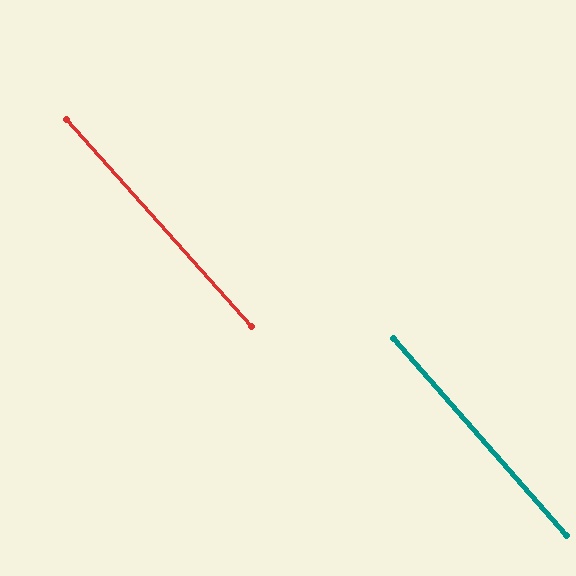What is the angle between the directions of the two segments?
Approximately 1 degree.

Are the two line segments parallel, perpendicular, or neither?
Parallel — their directions differ by only 0.5°.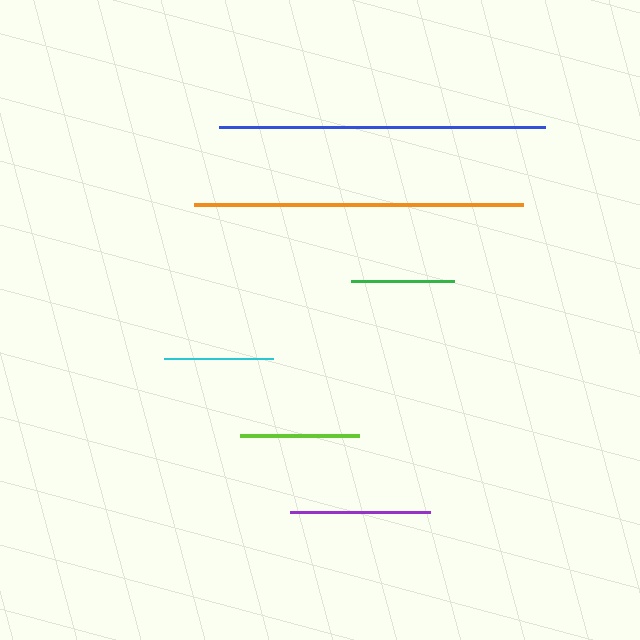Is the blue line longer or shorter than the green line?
The blue line is longer than the green line.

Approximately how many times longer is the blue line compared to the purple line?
The blue line is approximately 2.3 times the length of the purple line.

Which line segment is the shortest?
The green line is the shortest at approximately 103 pixels.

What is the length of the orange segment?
The orange segment is approximately 329 pixels long.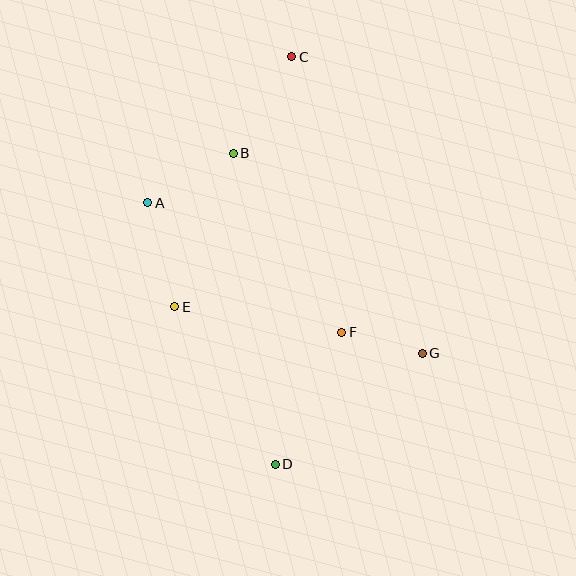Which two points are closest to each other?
Points F and G are closest to each other.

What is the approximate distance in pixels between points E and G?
The distance between E and G is approximately 252 pixels.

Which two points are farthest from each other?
Points C and D are farthest from each other.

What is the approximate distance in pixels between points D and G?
The distance between D and G is approximately 184 pixels.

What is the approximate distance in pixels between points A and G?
The distance between A and G is approximately 313 pixels.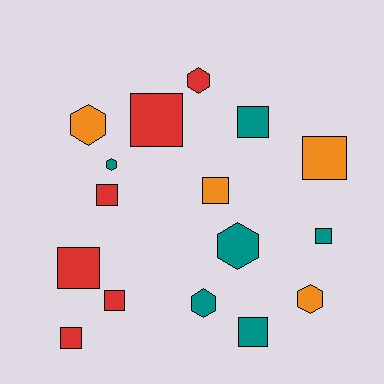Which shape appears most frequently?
Square, with 10 objects.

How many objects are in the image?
There are 16 objects.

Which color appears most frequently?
Red, with 6 objects.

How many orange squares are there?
There are 2 orange squares.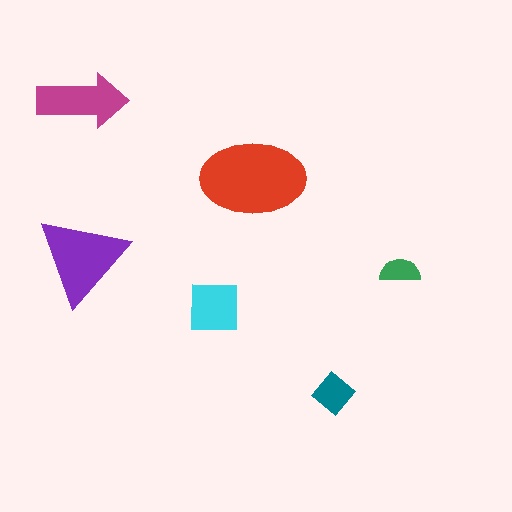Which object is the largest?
The red ellipse.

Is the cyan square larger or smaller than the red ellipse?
Smaller.